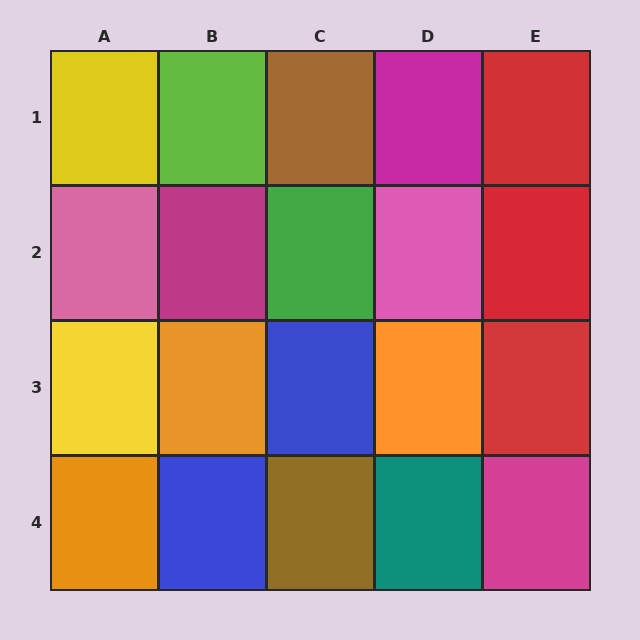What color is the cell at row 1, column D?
Magenta.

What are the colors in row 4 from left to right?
Orange, blue, brown, teal, magenta.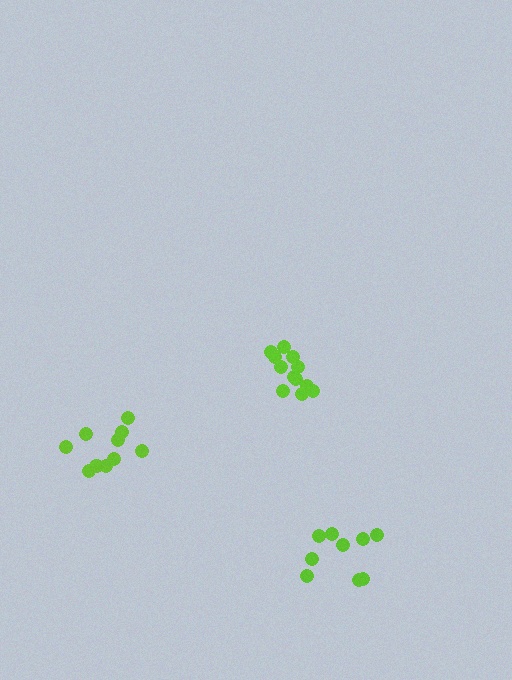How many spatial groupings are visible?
There are 3 spatial groupings.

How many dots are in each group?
Group 1: 9 dots, Group 2: 12 dots, Group 3: 10 dots (31 total).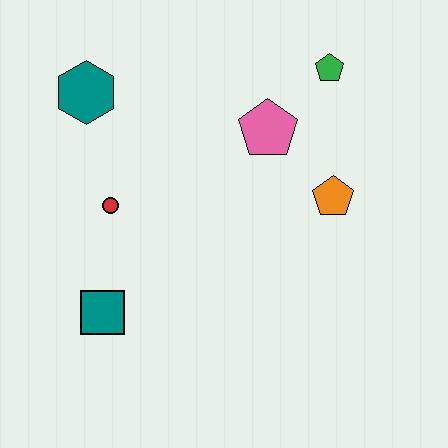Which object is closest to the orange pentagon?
The pink pentagon is closest to the orange pentagon.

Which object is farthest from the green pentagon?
The teal square is farthest from the green pentagon.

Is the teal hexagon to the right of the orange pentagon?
No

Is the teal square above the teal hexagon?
No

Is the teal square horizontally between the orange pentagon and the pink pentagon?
No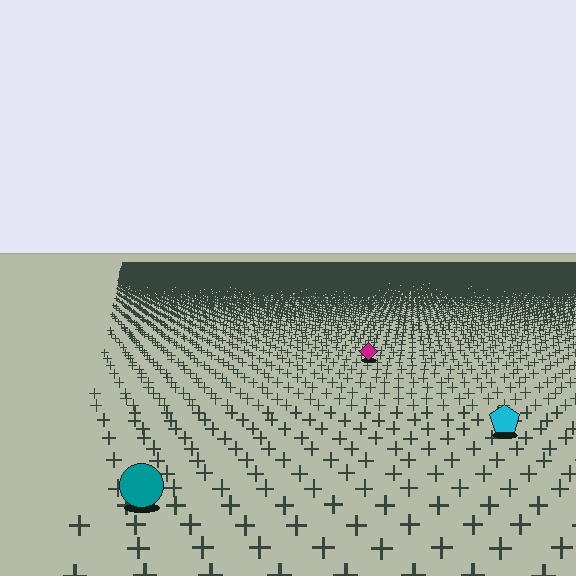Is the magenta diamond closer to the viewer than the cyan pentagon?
No. The cyan pentagon is closer — you can tell from the texture gradient: the ground texture is coarser near it.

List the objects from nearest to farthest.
From nearest to farthest: the teal circle, the cyan pentagon, the magenta diamond.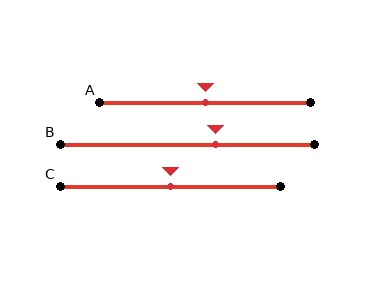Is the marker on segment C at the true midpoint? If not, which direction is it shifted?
Yes, the marker on segment C is at the true midpoint.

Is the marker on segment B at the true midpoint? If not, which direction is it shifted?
No, the marker on segment B is shifted to the right by about 11% of the segment length.